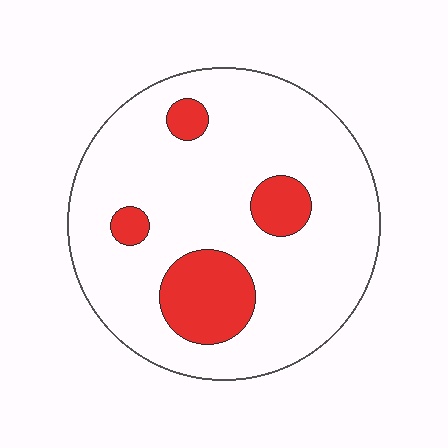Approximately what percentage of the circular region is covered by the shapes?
Approximately 15%.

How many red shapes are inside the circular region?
4.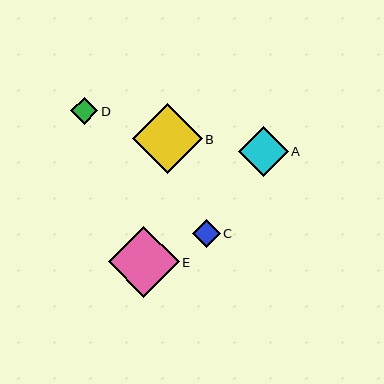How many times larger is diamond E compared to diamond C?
Diamond E is approximately 2.5 times the size of diamond C.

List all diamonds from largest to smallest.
From largest to smallest: E, B, A, C, D.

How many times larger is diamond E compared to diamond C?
Diamond E is approximately 2.5 times the size of diamond C.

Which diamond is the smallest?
Diamond D is the smallest with a size of approximately 27 pixels.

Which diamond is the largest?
Diamond E is the largest with a size of approximately 71 pixels.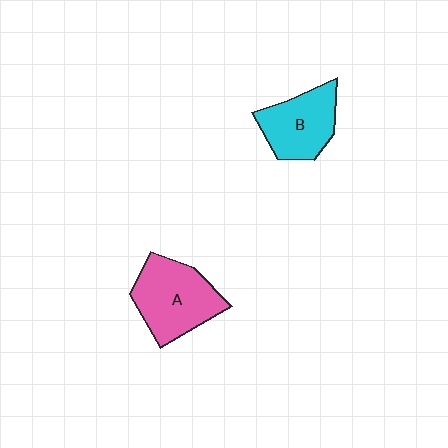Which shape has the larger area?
Shape A (pink).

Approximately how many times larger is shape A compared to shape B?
Approximately 1.2 times.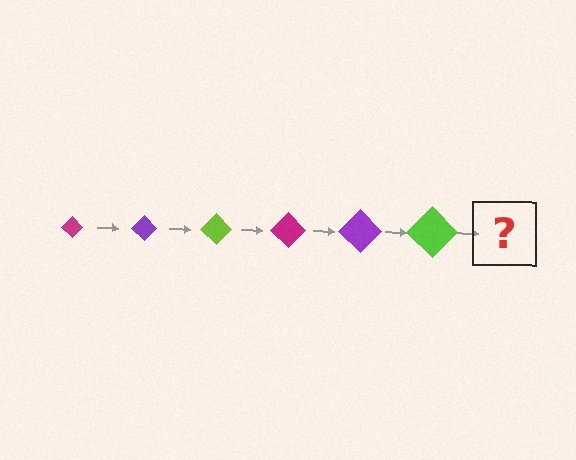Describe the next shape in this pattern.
It should be a magenta diamond, larger than the previous one.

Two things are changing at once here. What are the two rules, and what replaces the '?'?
The two rules are that the diamond grows larger each step and the color cycles through magenta, purple, and lime. The '?' should be a magenta diamond, larger than the previous one.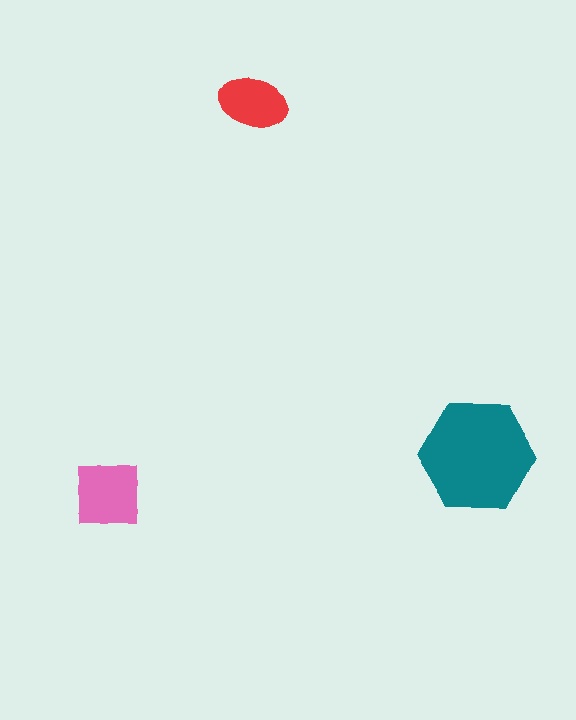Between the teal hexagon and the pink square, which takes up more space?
The teal hexagon.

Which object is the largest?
The teal hexagon.